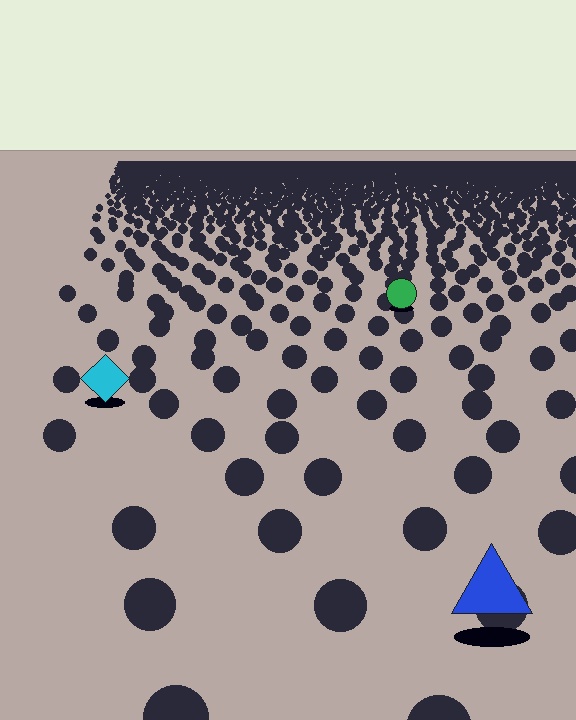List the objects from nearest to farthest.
From nearest to farthest: the blue triangle, the cyan diamond, the green circle.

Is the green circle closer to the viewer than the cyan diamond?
No. The cyan diamond is closer — you can tell from the texture gradient: the ground texture is coarser near it.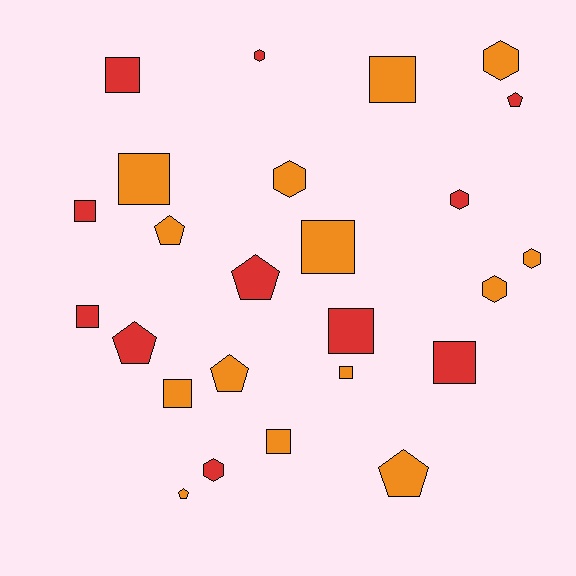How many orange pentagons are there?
There are 4 orange pentagons.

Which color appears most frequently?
Orange, with 14 objects.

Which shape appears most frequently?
Square, with 11 objects.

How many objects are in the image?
There are 25 objects.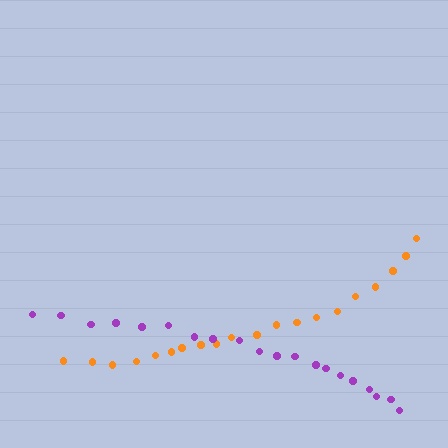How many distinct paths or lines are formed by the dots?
There are 2 distinct paths.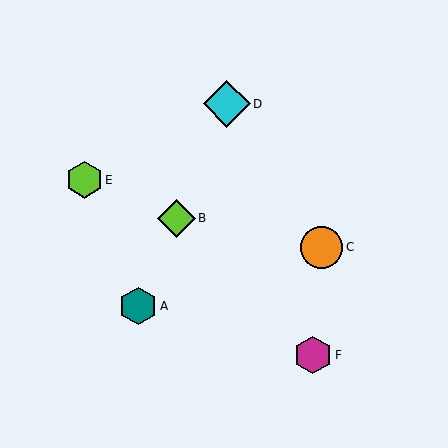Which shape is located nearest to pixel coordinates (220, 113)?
The cyan diamond (labeled D) at (227, 104) is nearest to that location.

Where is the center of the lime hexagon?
The center of the lime hexagon is at (84, 180).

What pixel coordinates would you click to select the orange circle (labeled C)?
Click at (322, 247) to select the orange circle C.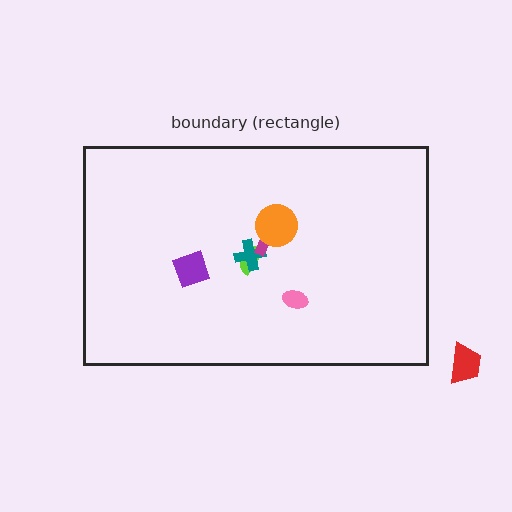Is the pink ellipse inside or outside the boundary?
Inside.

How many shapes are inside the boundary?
6 inside, 1 outside.